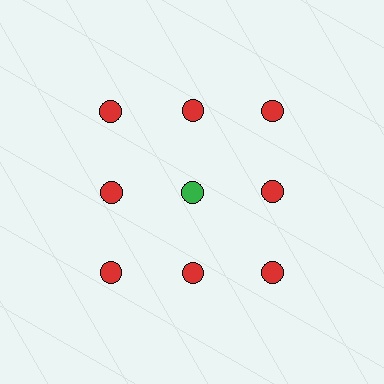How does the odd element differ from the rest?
It has a different color: green instead of red.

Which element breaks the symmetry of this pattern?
The green circle in the second row, second from left column breaks the symmetry. All other shapes are red circles.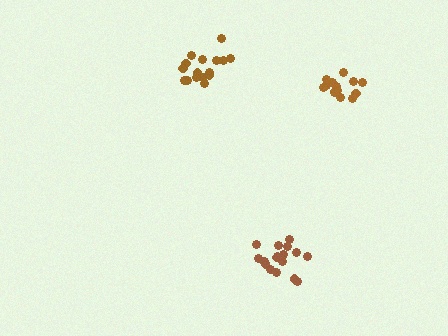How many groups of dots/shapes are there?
There are 3 groups.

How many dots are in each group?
Group 1: 19 dots, Group 2: 15 dots, Group 3: 16 dots (50 total).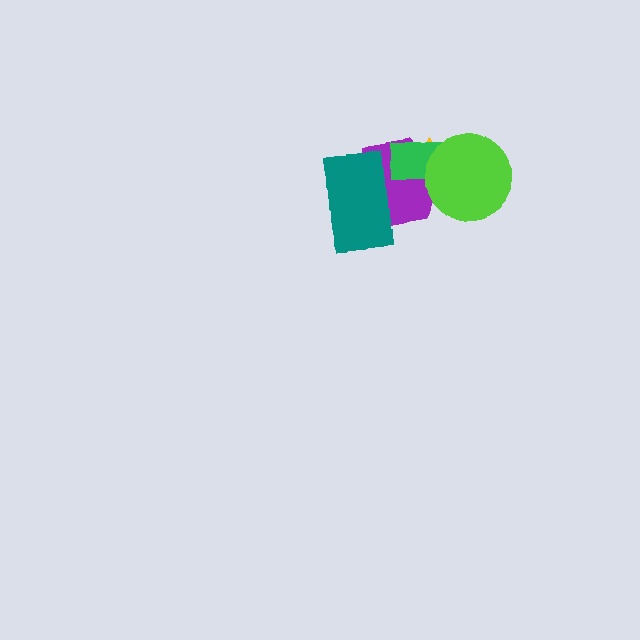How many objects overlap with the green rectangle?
3 objects overlap with the green rectangle.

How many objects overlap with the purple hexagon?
4 objects overlap with the purple hexagon.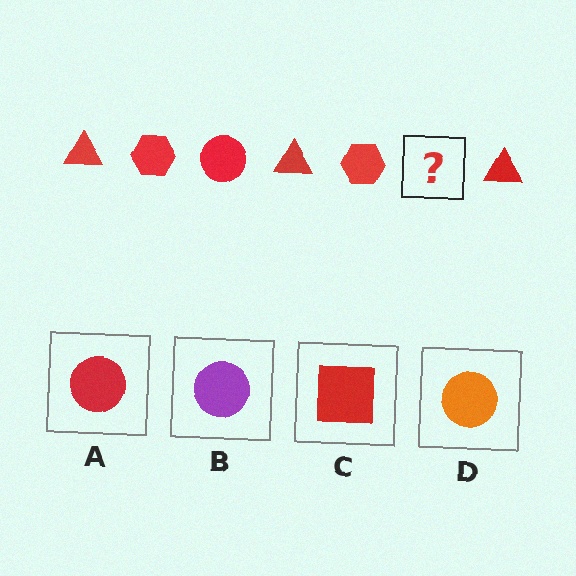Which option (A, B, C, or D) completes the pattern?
A.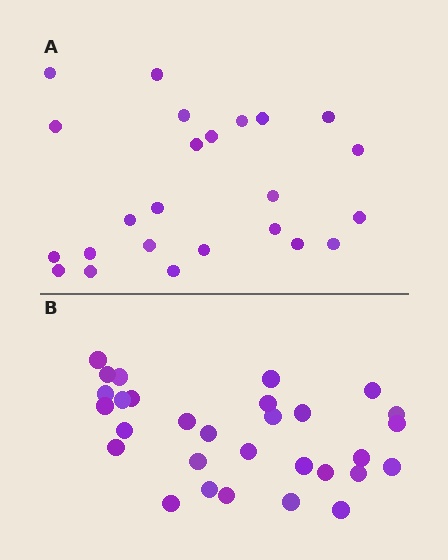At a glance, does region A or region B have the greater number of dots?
Region B (the bottom region) has more dots.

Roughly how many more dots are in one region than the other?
Region B has about 6 more dots than region A.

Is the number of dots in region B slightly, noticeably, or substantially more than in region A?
Region B has noticeably more, but not dramatically so. The ratio is roughly 1.2 to 1.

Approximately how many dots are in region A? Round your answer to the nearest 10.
About 20 dots. (The exact count is 24, which rounds to 20.)